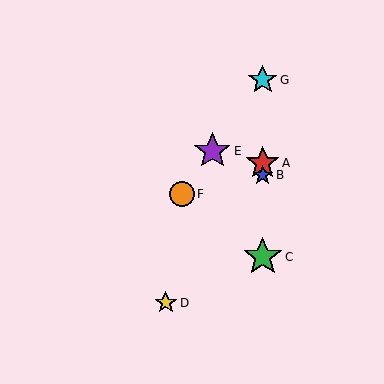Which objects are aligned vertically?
Objects A, B, C, G are aligned vertically.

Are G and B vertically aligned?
Yes, both are at x≈263.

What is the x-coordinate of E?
Object E is at x≈212.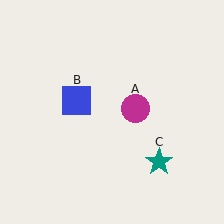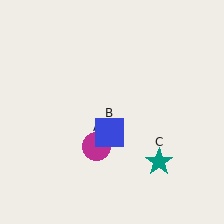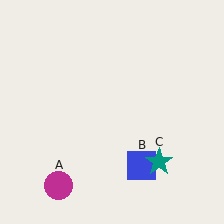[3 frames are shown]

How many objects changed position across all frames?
2 objects changed position: magenta circle (object A), blue square (object B).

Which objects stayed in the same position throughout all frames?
Teal star (object C) remained stationary.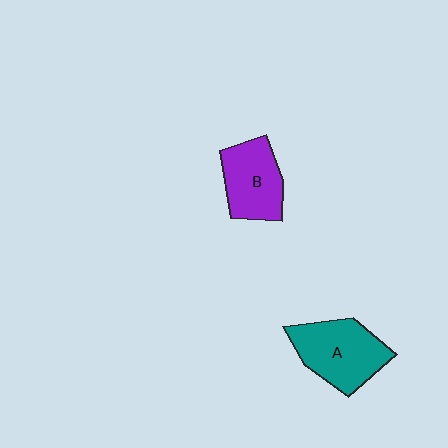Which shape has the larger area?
Shape A (teal).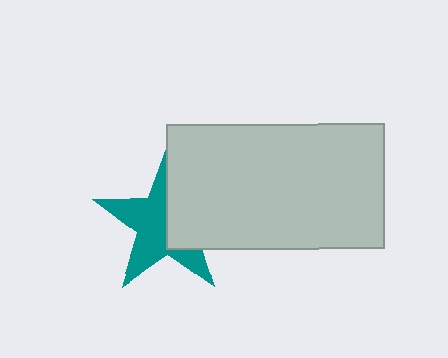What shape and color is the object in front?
The object in front is a light gray rectangle.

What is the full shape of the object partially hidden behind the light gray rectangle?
The partially hidden object is a teal star.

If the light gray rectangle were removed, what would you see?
You would see the complete teal star.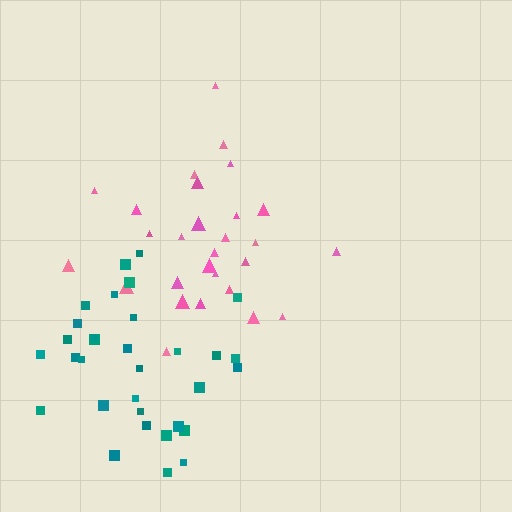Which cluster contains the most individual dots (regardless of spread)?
Teal (32).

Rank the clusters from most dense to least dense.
teal, pink.